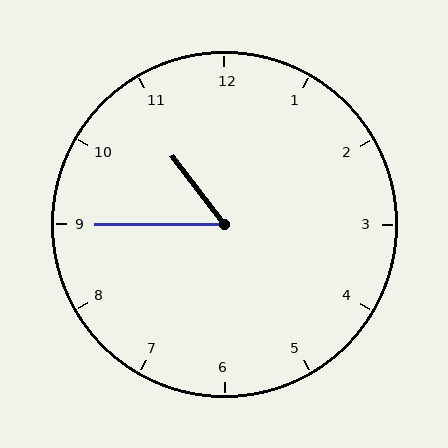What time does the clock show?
10:45.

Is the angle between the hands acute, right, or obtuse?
It is acute.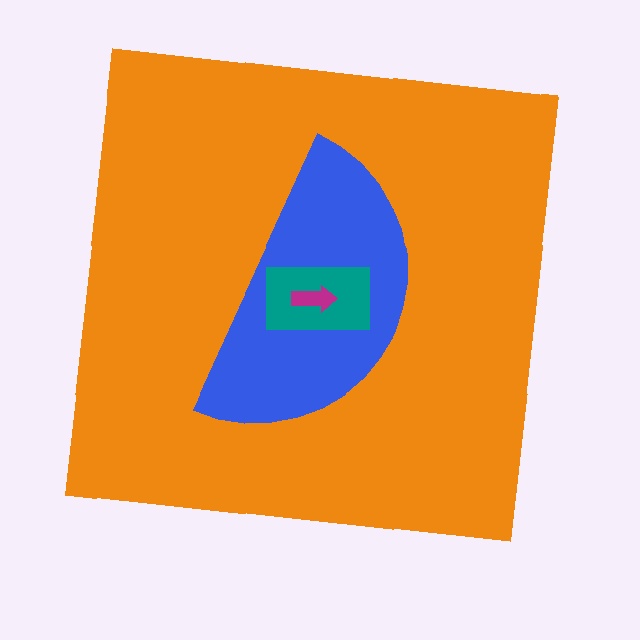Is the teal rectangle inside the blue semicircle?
Yes.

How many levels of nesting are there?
4.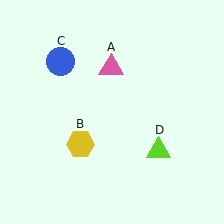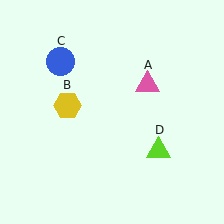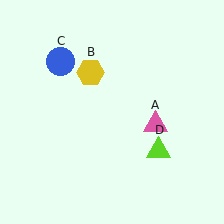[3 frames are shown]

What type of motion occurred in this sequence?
The pink triangle (object A), yellow hexagon (object B) rotated clockwise around the center of the scene.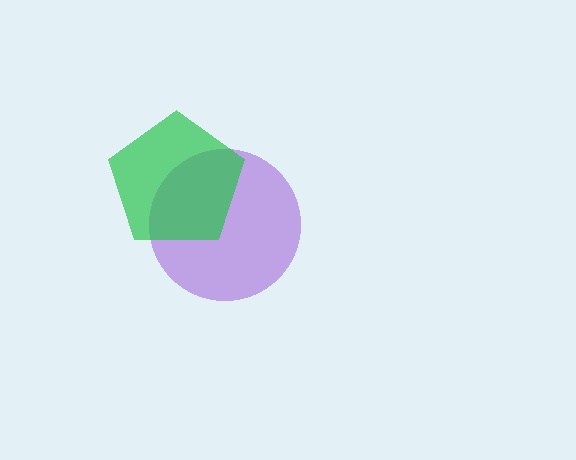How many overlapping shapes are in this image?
There are 2 overlapping shapes in the image.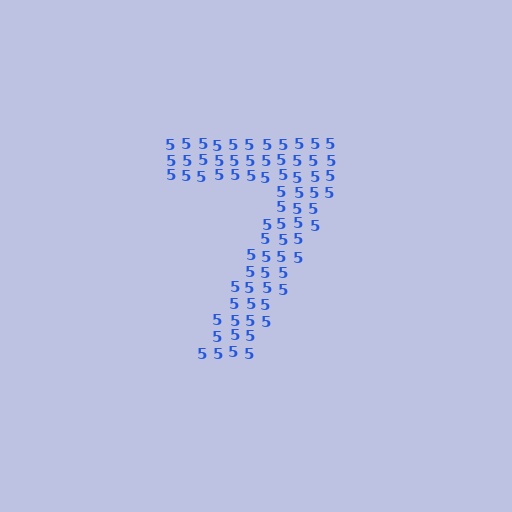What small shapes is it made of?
It is made of small digit 5's.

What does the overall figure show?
The overall figure shows the digit 7.